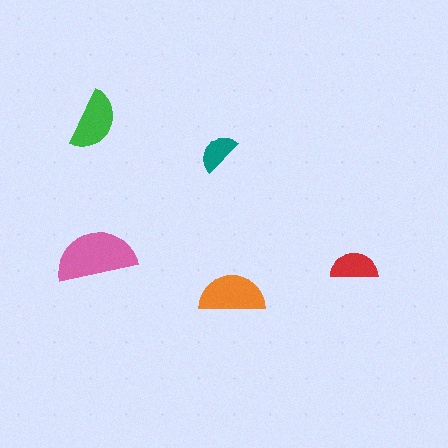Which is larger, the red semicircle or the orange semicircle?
The orange one.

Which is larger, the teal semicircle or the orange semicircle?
The orange one.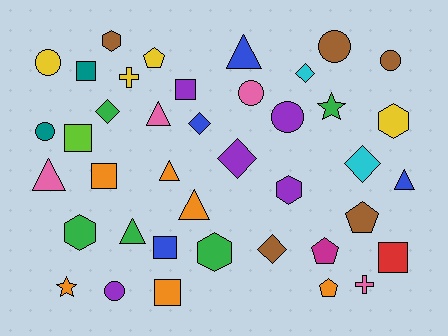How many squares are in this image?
There are 7 squares.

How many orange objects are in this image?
There are 6 orange objects.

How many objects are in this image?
There are 40 objects.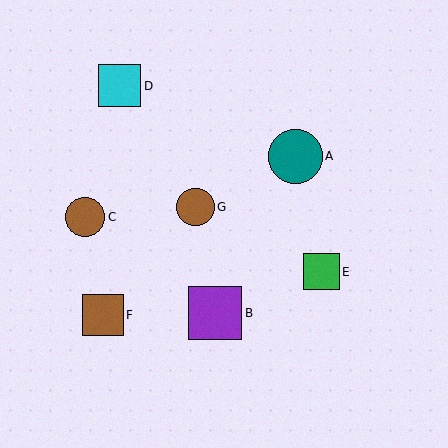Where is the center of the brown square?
The center of the brown square is at (103, 315).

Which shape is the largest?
The teal circle (labeled A) is the largest.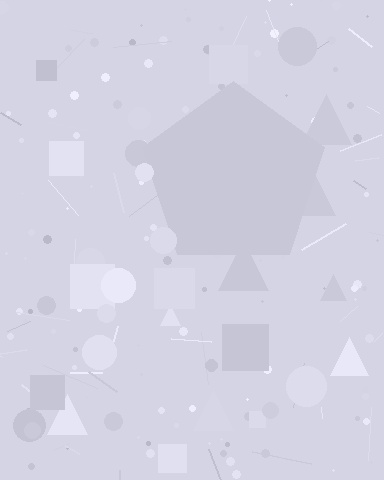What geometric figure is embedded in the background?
A pentagon is embedded in the background.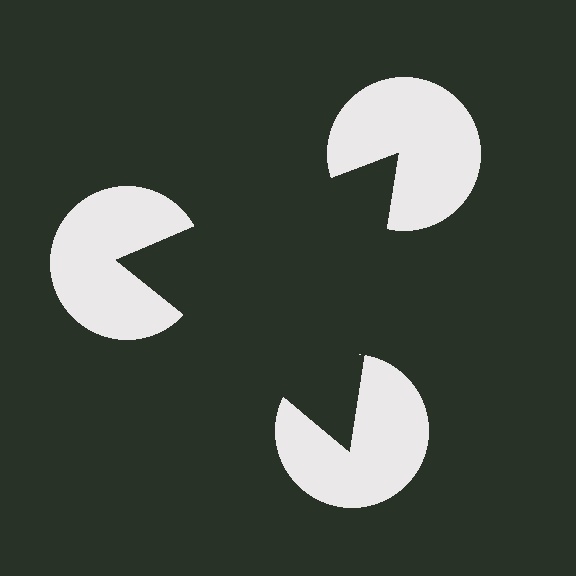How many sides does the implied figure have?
3 sides.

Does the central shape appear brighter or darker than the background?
It typically appears slightly darker than the background, even though no actual brightness change is drawn.